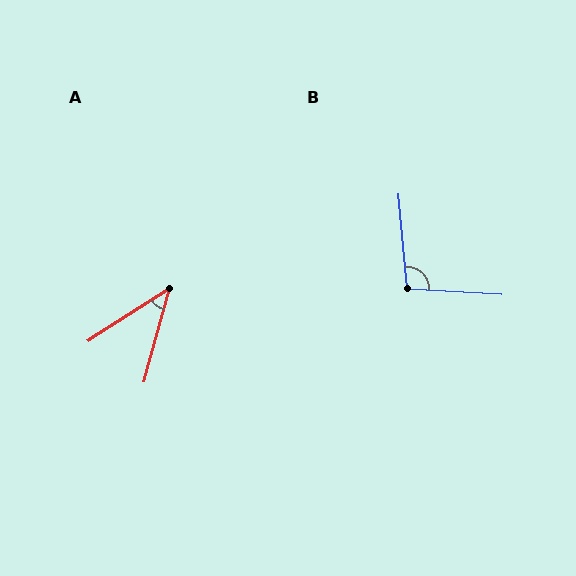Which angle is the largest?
B, at approximately 99 degrees.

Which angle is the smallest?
A, at approximately 42 degrees.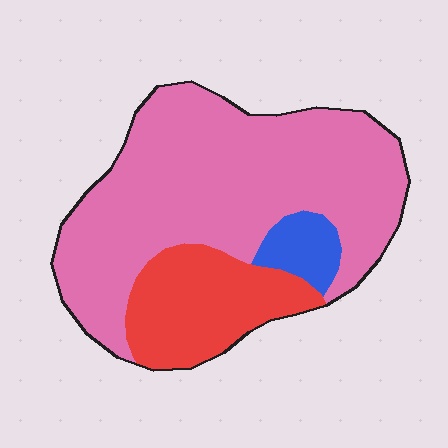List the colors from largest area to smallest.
From largest to smallest: pink, red, blue.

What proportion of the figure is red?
Red covers around 25% of the figure.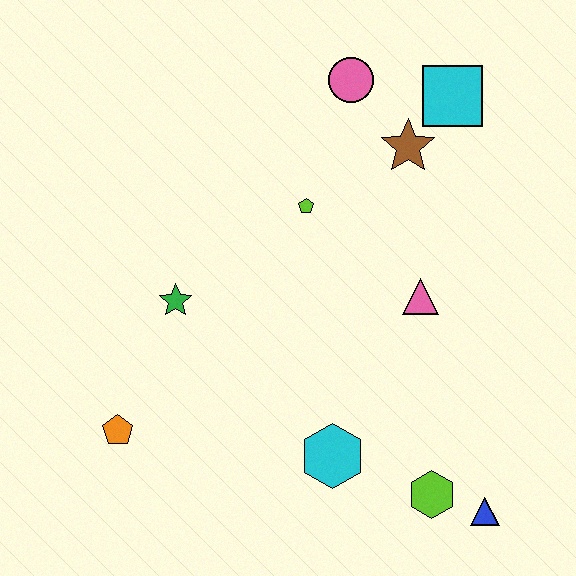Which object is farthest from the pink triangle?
The orange pentagon is farthest from the pink triangle.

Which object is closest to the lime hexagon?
The blue triangle is closest to the lime hexagon.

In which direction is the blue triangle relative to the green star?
The blue triangle is to the right of the green star.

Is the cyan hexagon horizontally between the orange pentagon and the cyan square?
Yes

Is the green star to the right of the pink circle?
No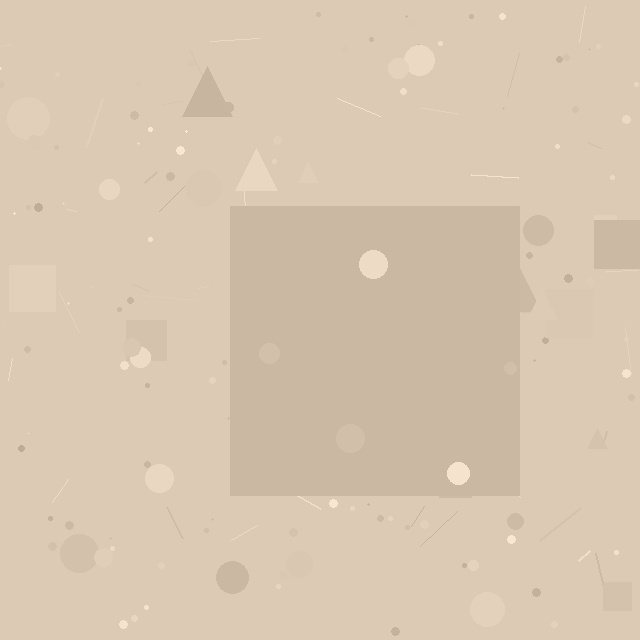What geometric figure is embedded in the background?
A square is embedded in the background.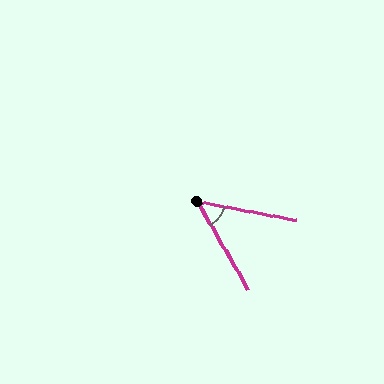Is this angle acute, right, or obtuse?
It is acute.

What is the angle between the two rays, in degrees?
Approximately 50 degrees.